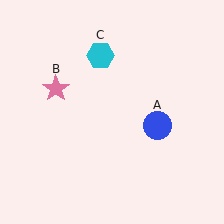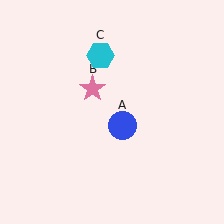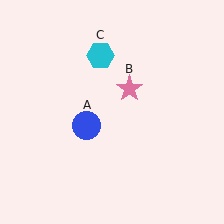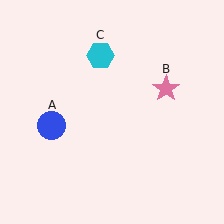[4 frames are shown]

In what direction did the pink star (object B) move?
The pink star (object B) moved right.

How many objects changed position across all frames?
2 objects changed position: blue circle (object A), pink star (object B).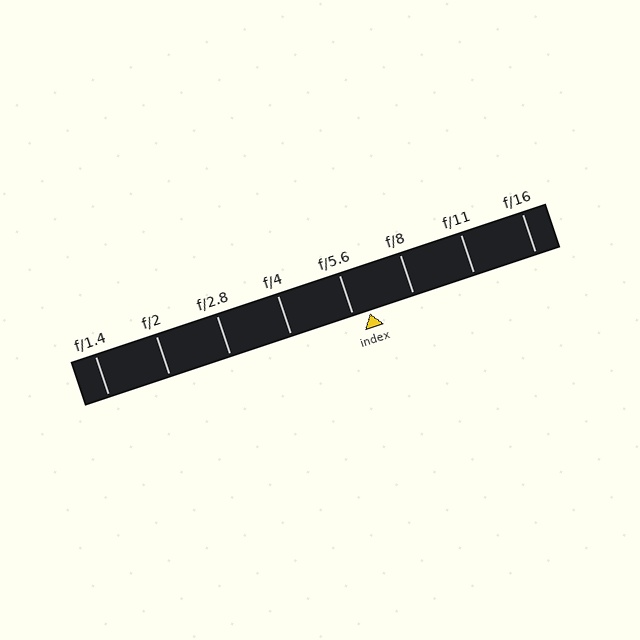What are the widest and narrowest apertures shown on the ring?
The widest aperture shown is f/1.4 and the narrowest is f/16.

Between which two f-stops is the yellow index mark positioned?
The index mark is between f/5.6 and f/8.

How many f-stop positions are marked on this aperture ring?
There are 8 f-stop positions marked.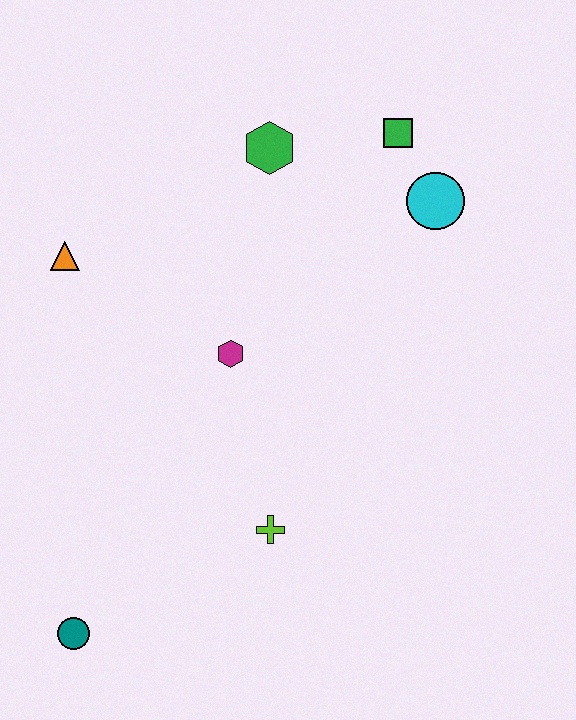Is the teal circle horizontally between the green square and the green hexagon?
No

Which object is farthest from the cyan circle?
The teal circle is farthest from the cyan circle.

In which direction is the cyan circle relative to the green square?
The cyan circle is below the green square.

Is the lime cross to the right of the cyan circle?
No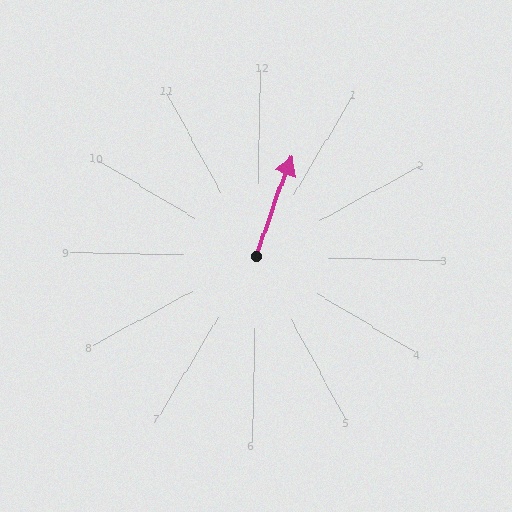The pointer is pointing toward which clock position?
Roughly 1 o'clock.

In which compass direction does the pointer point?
North.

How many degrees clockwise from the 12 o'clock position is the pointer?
Approximately 18 degrees.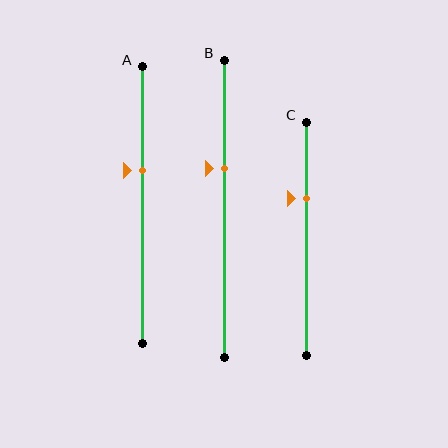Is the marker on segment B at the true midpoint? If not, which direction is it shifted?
No, the marker on segment B is shifted upward by about 13% of the segment length.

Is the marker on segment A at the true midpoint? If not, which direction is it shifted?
No, the marker on segment A is shifted upward by about 12% of the segment length.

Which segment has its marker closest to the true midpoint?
Segment A has its marker closest to the true midpoint.